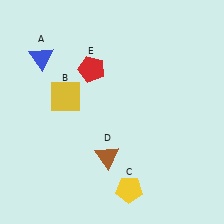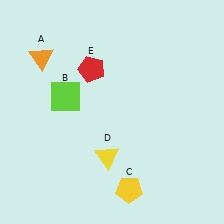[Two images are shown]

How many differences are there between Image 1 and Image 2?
There are 3 differences between the two images.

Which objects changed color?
A changed from blue to orange. B changed from yellow to lime. D changed from brown to yellow.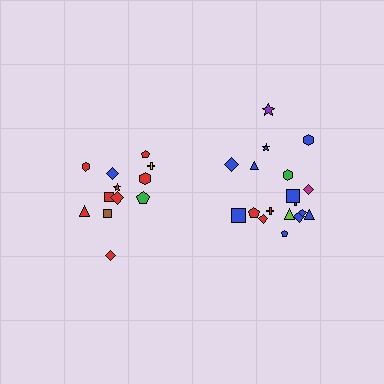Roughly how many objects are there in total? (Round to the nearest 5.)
Roughly 30 objects in total.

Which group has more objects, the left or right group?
The right group.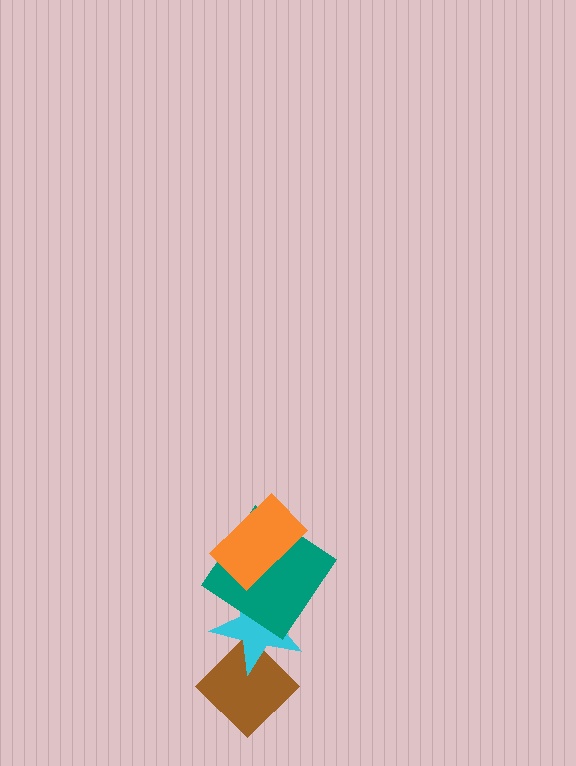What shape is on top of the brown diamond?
The cyan star is on top of the brown diamond.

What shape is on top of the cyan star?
The teal diamond is on top of the cyan star.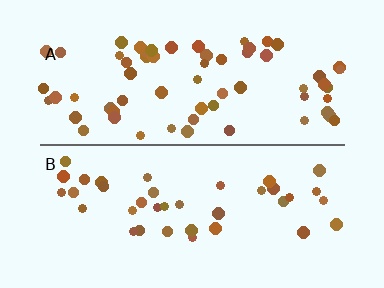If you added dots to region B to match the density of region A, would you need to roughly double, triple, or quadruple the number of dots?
Approximately double.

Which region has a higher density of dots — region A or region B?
A (the top).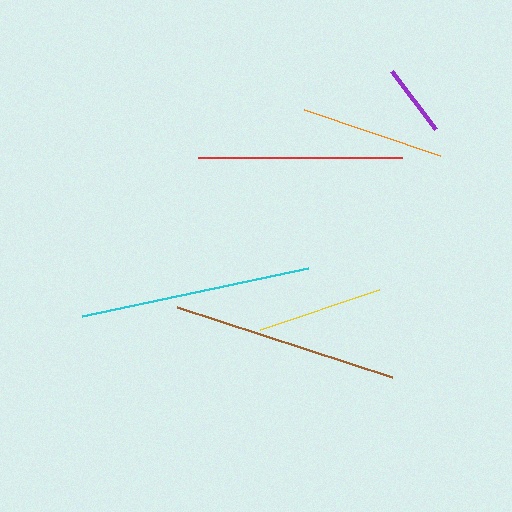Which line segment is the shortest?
The purple line is the shortest at approximately 73 pixels.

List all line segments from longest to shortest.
From longest to shortest: cyan, brown, red, orange, yellow, purple.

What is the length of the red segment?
The red segment is approximately 204 pixels long.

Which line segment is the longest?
The cyan line is the longest at approximately 231 pixels.